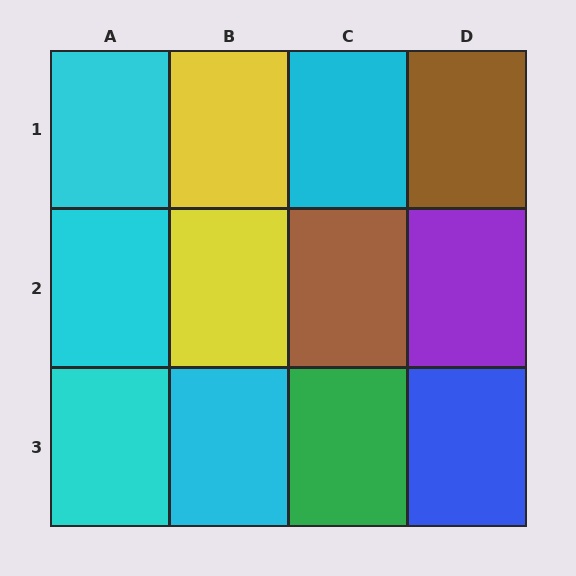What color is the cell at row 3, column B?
Cyan.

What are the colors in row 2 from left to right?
Cyan, yellow, brown, purple.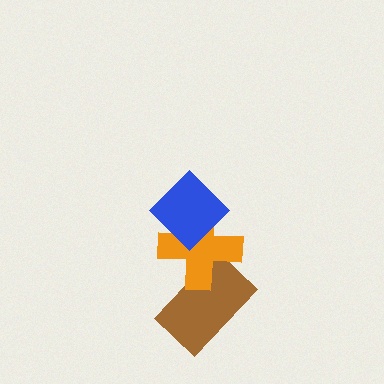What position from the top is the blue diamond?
The blue diamond is 1st from the top.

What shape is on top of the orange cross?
The blue diamond is on top of the orange cross.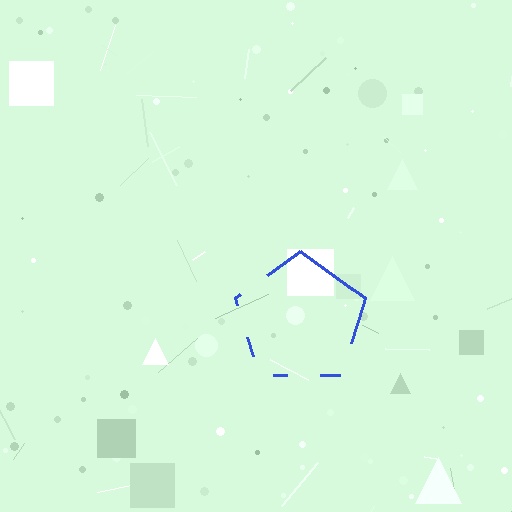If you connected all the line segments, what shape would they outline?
They would outline a pentagon.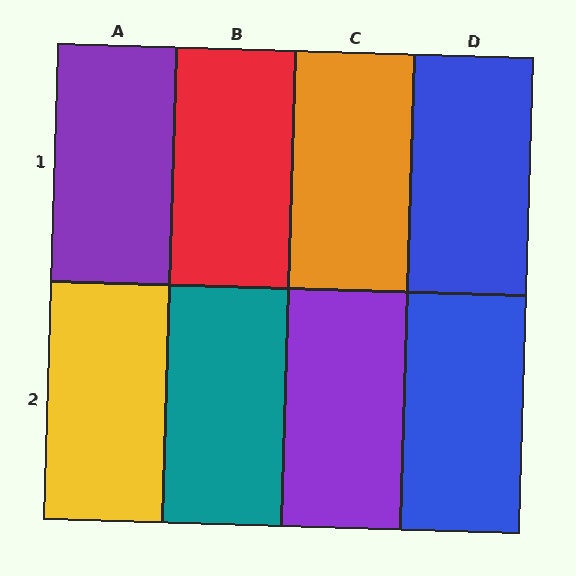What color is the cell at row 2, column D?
Blue.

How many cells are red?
1 cell is red.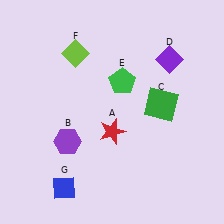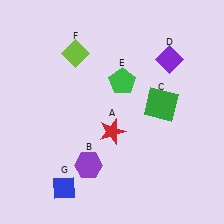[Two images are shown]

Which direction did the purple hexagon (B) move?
The purple hexagon (B) moved down.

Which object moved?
The purple hexagon (B) moved down.